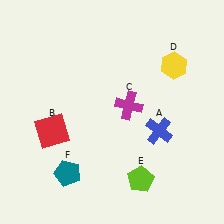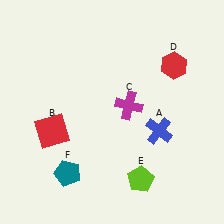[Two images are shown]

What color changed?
The hexagon (D) changed from yellow in Image 1 to red in Image 2.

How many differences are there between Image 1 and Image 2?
There is 1 difference between the two images.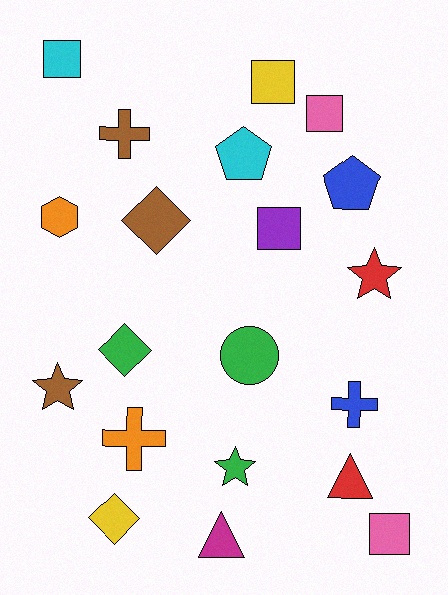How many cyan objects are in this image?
There are 2 cyan objects.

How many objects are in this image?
There are 20 objects.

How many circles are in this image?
There is 1 circle.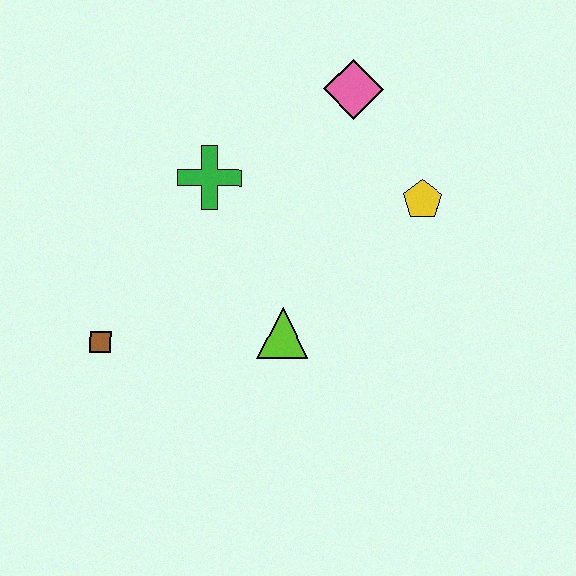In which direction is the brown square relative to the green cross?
The brown square is below the green cross.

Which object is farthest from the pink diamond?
The brown square is farthest from the pink diamond.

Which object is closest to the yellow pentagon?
The pink diamond is closest to the yellow pentagon.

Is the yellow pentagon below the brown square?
No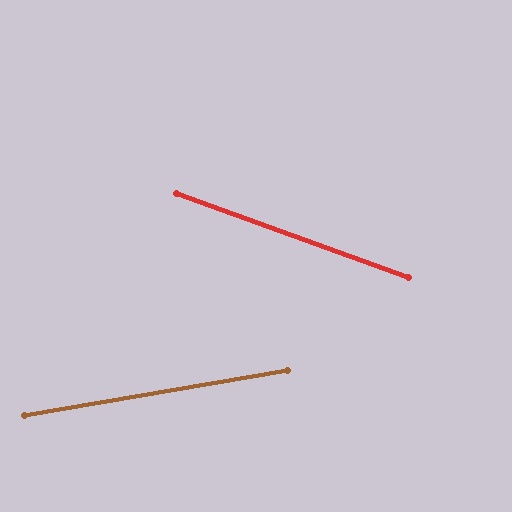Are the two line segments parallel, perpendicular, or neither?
Neither parallel nor perpendicular — they differ by about 29°.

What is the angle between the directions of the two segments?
Approximately 29 degrees.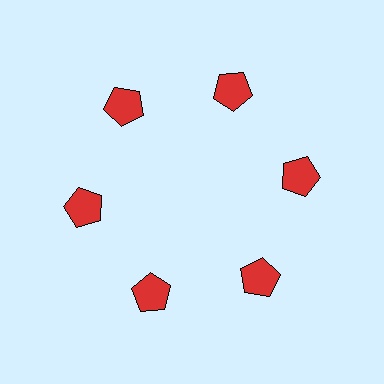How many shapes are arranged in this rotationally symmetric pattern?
There are 6 shapes, arranged in 6 groups of 1.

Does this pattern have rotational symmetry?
Yes, this pattern has 6-fold rotational symmetry. It looks the same after rotating 60 degrees around the center.